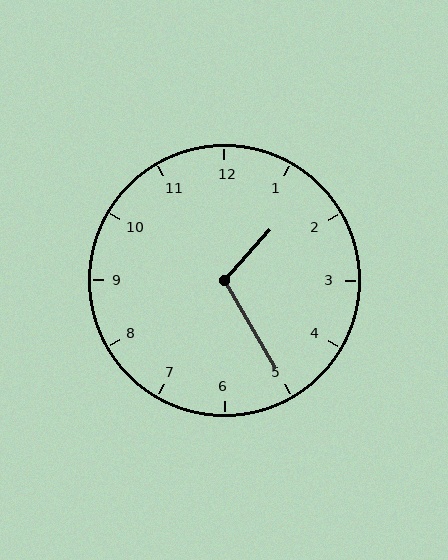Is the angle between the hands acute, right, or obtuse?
It is obtuse.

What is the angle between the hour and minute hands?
Approximately 108 degrees.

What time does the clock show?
1:25.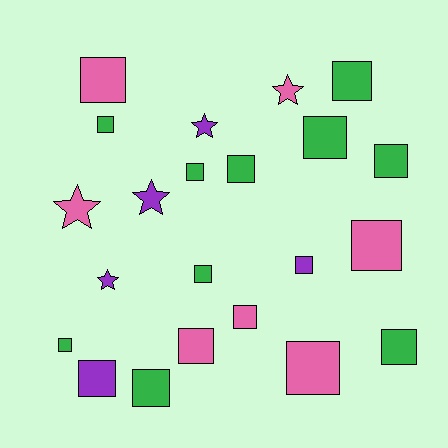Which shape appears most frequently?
Square, with 17 objects.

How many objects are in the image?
There are 22 objects.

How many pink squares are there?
There are 5 pink squares.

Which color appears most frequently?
Green, with 10 objects.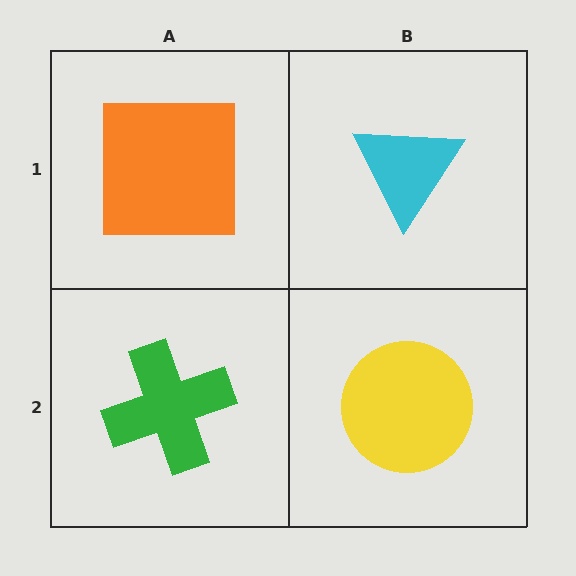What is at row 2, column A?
A green cross.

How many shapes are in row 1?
2 shapes.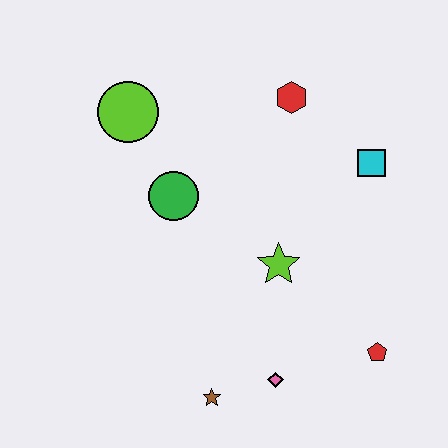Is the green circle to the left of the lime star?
Yes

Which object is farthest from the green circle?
The red pentagon is farthest from the green circle.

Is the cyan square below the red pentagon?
No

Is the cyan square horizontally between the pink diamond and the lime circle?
No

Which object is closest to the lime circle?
The green circle is closest to the lime circle.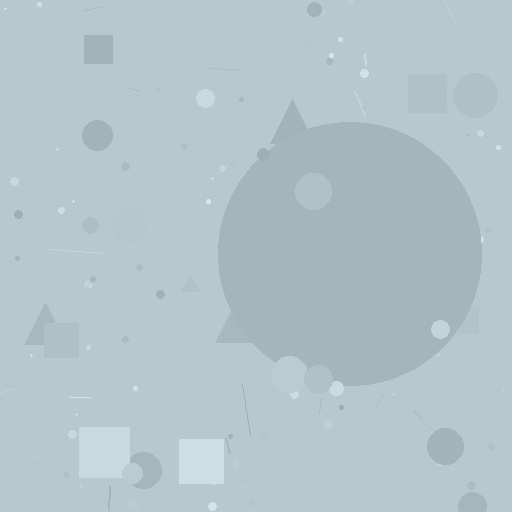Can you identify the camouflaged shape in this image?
The camouflaged shape is a circle.